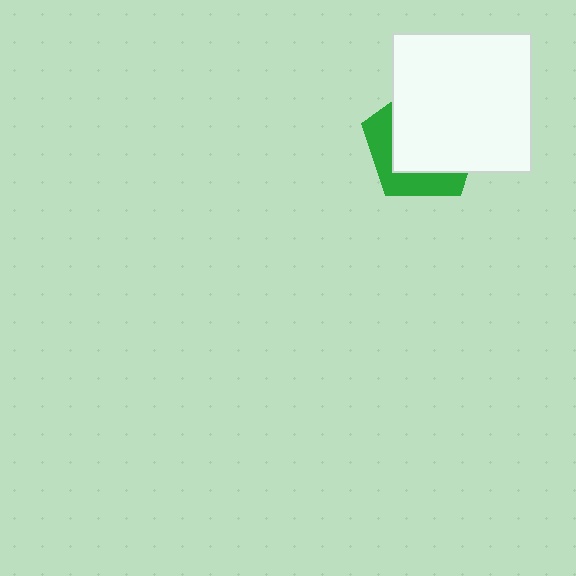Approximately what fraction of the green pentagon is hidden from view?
Roughly 67% of the green pentagon is hidden behind the white square.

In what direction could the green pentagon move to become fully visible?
The green pentagon could move toward the lower-left. That would shift it out from behind the white square entirely.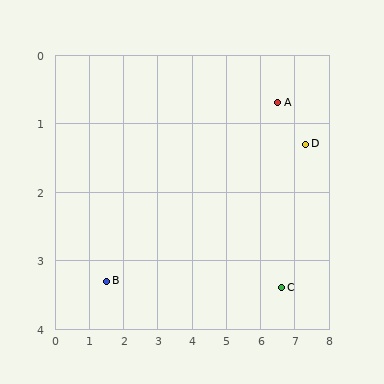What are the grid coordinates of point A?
Point A is at approximately (6.5, 0.7).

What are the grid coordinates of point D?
Point D is at approximately (7.3, 1.3).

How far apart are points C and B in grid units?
Points C and B are about 5.1 grid units apart.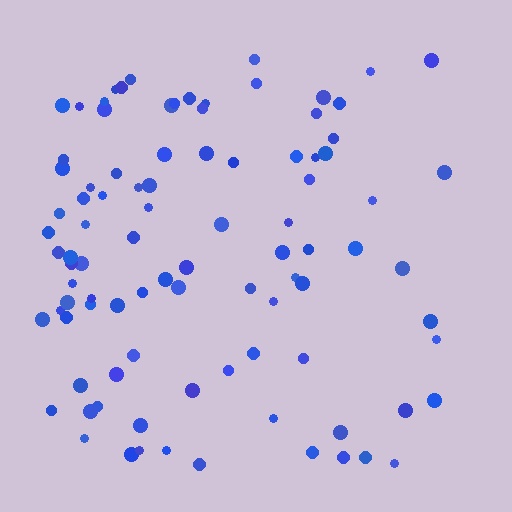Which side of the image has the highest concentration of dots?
The left.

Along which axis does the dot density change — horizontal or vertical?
Horizontal.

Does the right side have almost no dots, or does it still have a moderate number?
Still a moderate number, just noticeably fewer than the left.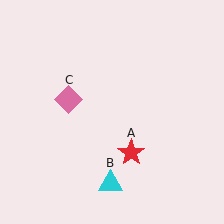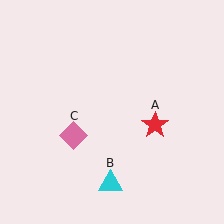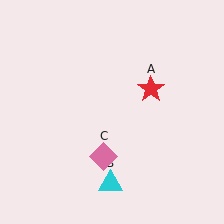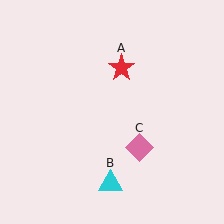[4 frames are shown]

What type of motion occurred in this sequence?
The red star (object A), pink diamond (object C) rotated counterclockwise around the center of the scene.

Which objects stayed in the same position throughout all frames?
Cyan triangle (object B) remained stationary.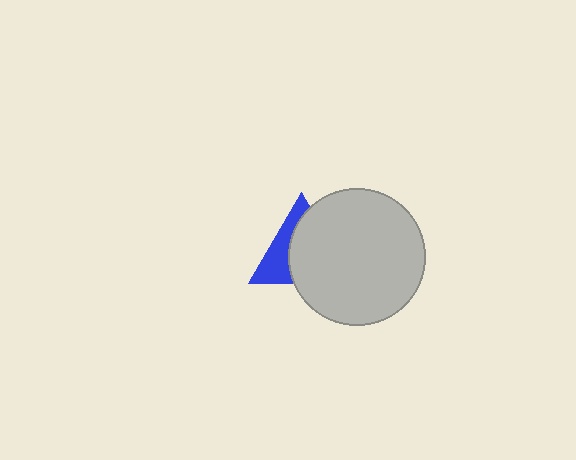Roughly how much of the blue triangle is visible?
A small part of it is visible (roughly 38%).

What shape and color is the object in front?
The object in front is a light gray circle.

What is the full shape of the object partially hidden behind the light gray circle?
The partially hidden object is a blue triangle.